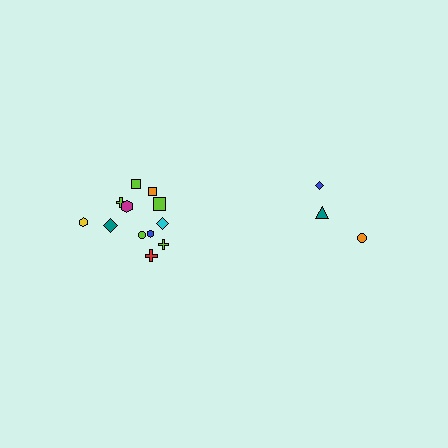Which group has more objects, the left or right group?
The left group.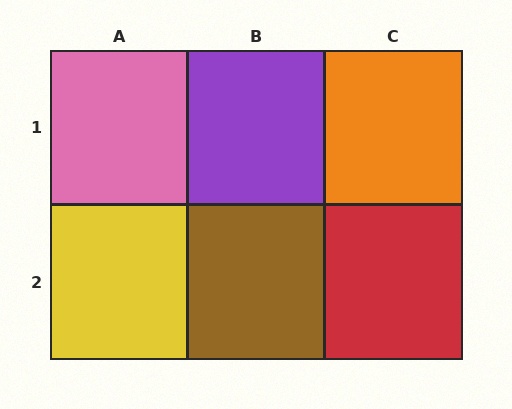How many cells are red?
1 cell is red.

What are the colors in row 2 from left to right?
Yellow, brown, red.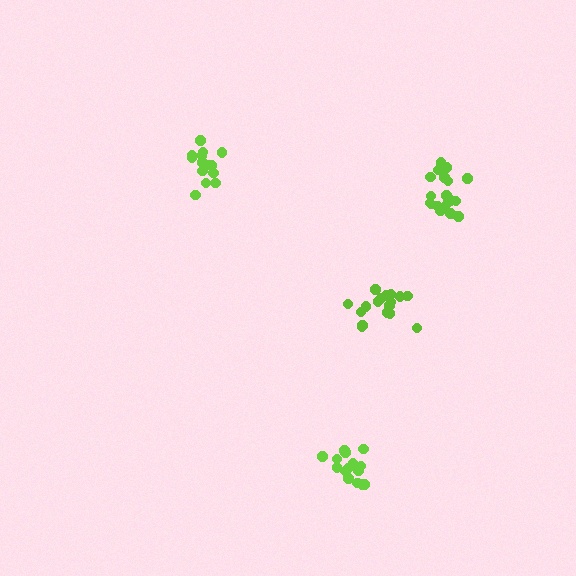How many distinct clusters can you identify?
There are 4 distinct clusters.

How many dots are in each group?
Group 1: 17 dots, Group 2: 14 dots, Group 3: 15 dots, Group 4: 19 dots (65 total).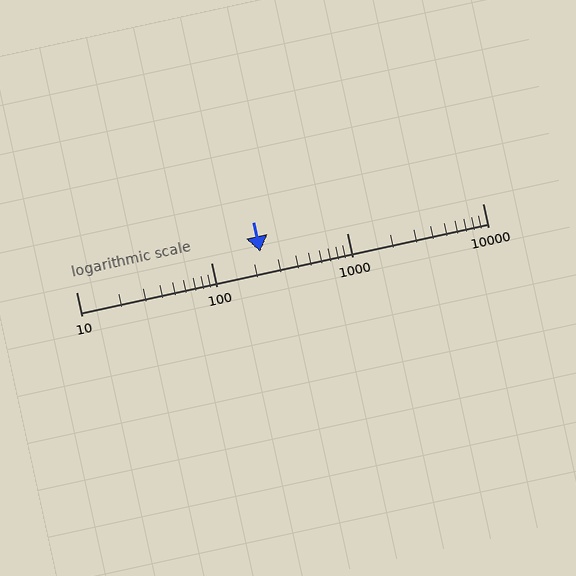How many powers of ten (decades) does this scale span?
The scale spans 3 decades, from 10 to 10000.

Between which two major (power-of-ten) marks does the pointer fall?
The pointer is between 100 and 1000.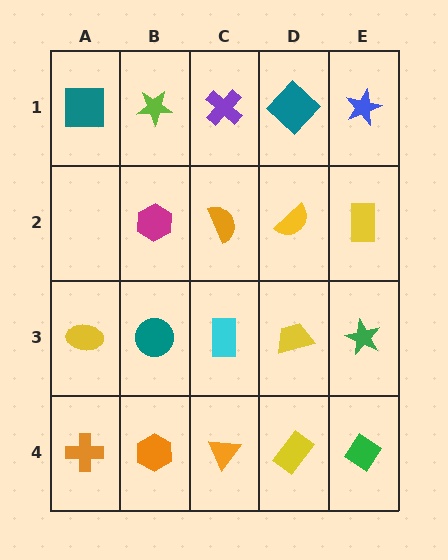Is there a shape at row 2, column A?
No, that cell is empty.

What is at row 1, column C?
A purple cross.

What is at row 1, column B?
A lime star.